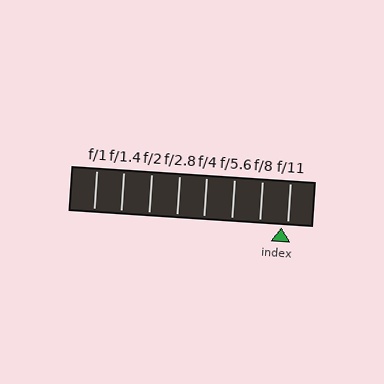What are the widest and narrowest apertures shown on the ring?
The widest aperture shown is f/1 and the narrowest is f/11.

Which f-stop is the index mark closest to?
The index mark is closest to f/11.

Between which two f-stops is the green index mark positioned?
The index mark is between f/8 and f/11.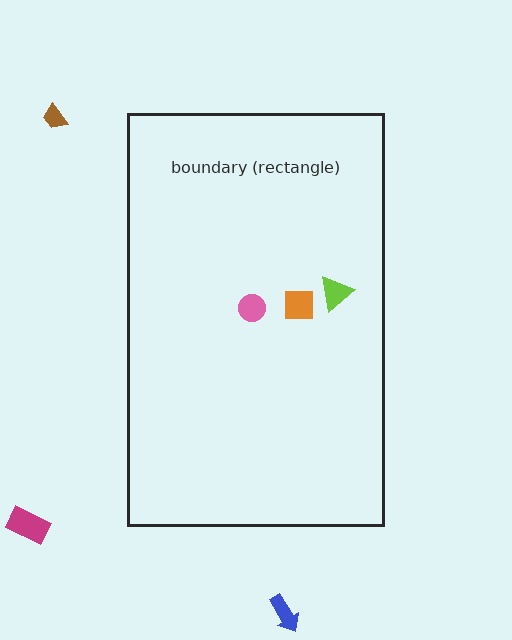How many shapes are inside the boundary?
3 inside, 3 outside.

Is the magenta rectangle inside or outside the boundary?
Outside.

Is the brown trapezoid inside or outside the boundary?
Outside.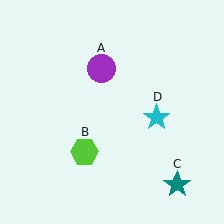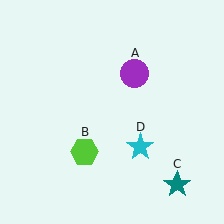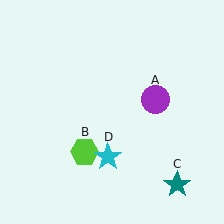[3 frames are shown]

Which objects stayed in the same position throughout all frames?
Lime hexagon (object B) and teal star (object C) remained stationary.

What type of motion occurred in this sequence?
The purple circle (object A), cyan star (object D) rotated clockwise around the center of the scene.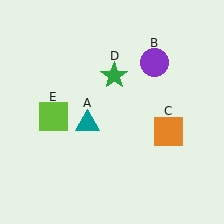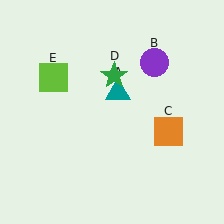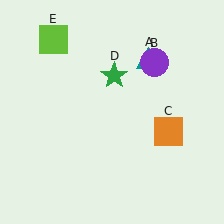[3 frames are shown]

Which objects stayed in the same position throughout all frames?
Purple circle (object B) and orange square (object C) and green star (object D) remained stationary.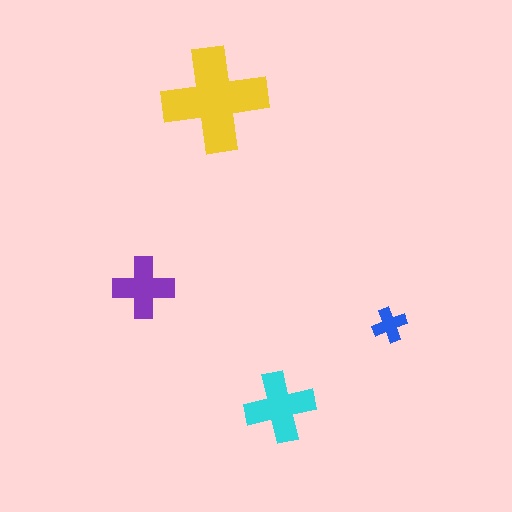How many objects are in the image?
There are 4 objects in the image.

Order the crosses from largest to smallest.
the yellow one, the cyan one, the purple one, the blue one.